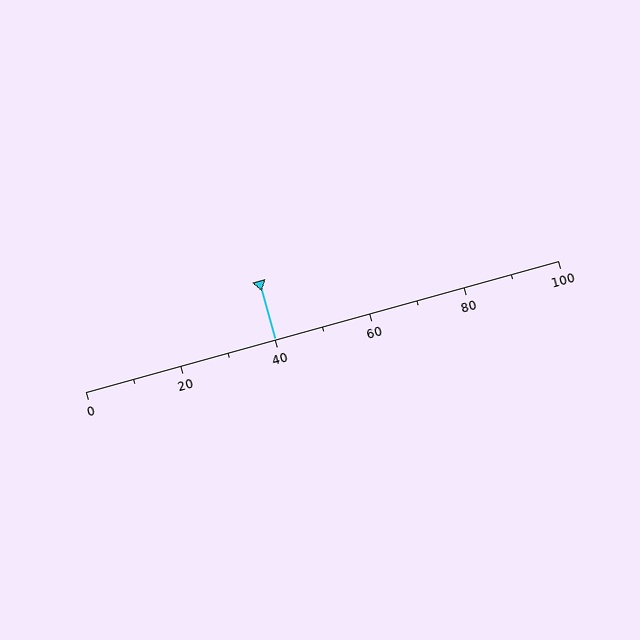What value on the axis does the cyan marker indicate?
The marker indicates approximately 40.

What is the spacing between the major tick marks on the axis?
The major ticks are spaced 20 apart.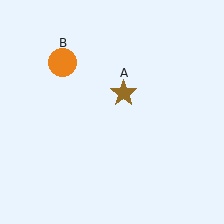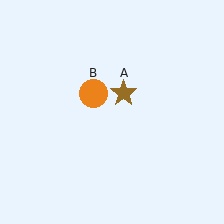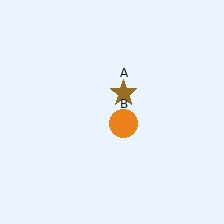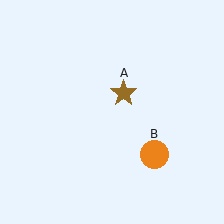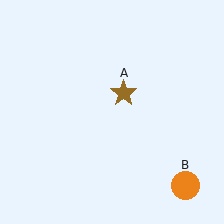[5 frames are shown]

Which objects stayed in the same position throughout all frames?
Brown star (object A) remained stationary.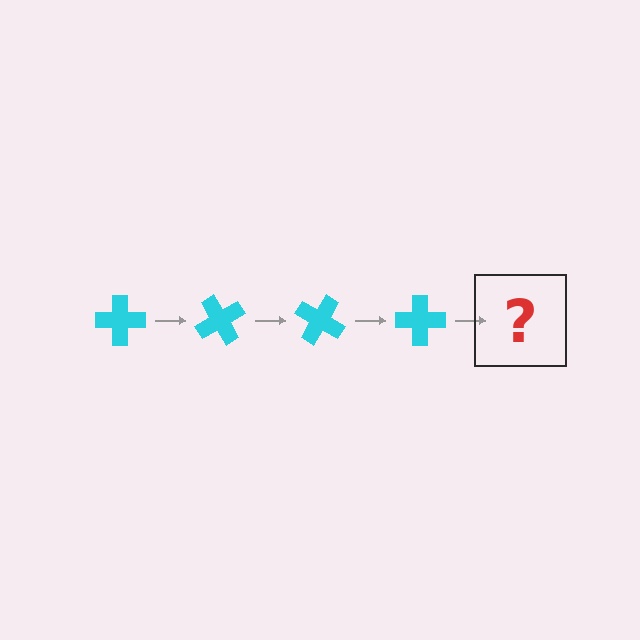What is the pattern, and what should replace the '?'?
The pattern is that the cross rotates 60 degrees each step. The '?' should be a cyan cross rotated 240 degrees.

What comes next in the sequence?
The next element should be a cyan cross rotated 240 degrees.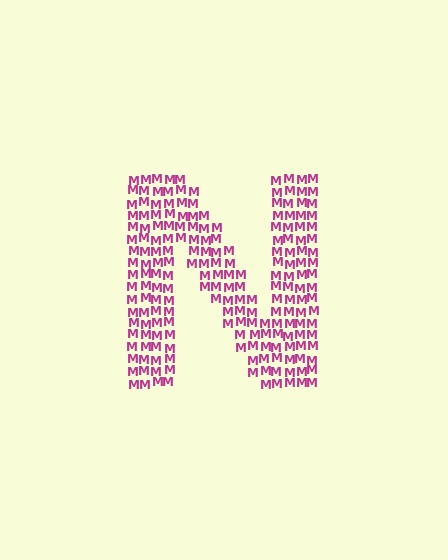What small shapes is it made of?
It is made of small letter M's.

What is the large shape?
The large shape is the letter N.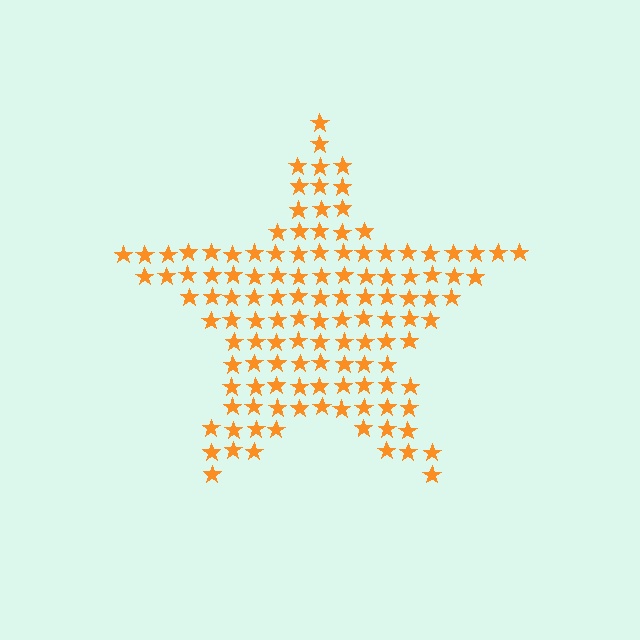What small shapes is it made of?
It is made of small stars.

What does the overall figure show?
The overall figure shows a star.